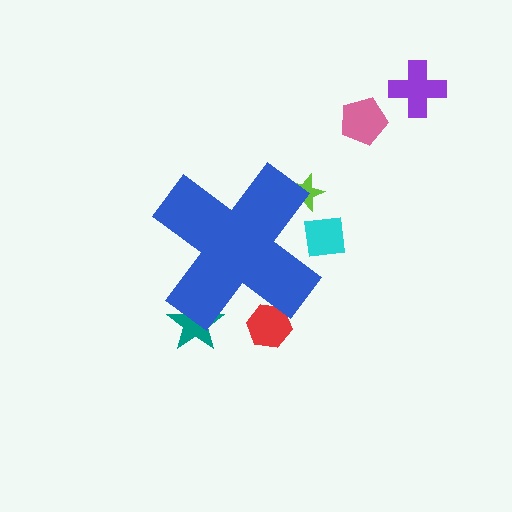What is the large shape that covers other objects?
A blue cross.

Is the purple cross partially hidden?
No, the purple cross is fully visible.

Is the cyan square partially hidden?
Yes, the cyan square is partially hidden behind the blue cross.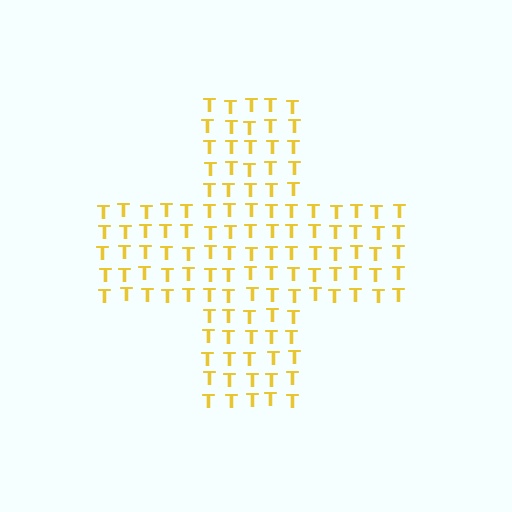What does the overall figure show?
The overall figure shows a cross.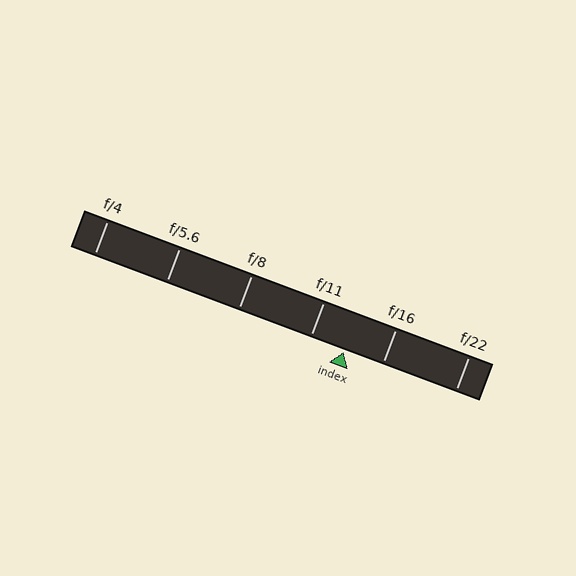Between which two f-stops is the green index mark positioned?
The index mark is between f/11 and f/16.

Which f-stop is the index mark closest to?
The index mark is closest to f/11.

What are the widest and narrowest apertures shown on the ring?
The widest aperture shown is f/4 and the narrowest is f/22.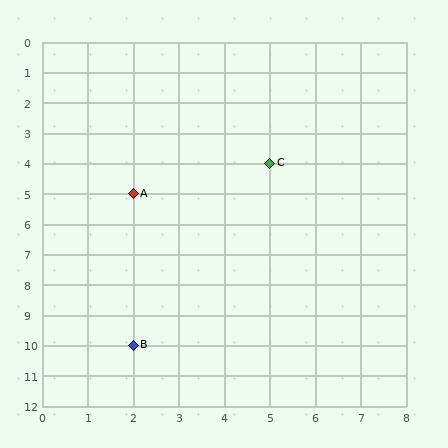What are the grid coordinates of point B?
Point B is at grid coordinates (2, 10).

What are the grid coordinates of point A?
Point A is at grid coordinates (2, 5).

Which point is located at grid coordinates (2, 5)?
Point A is at (2, 5).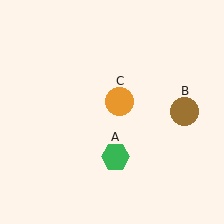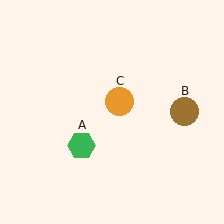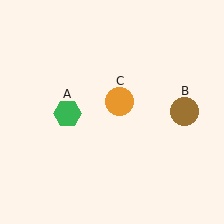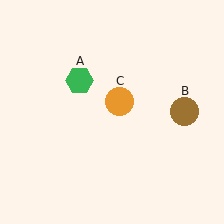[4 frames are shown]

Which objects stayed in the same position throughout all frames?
Brown circle (object B) and orange circle (object C) remained stationary.